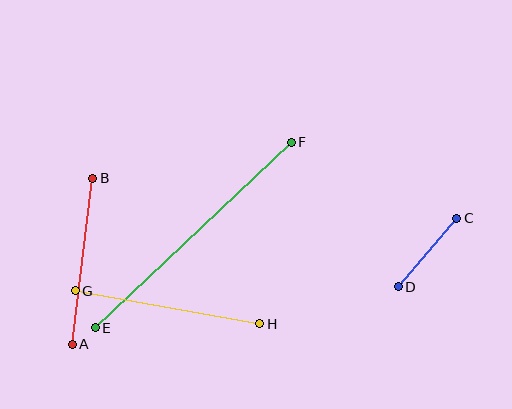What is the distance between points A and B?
The distance is approximately 167 pixels.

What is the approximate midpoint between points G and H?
The midpoint is at approximately (167, 307) pixels.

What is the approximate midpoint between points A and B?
The midpoint is at approximately (82, 261) pixels.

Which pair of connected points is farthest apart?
Points E and F are farthest apart.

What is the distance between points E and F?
The distance is approximately 270 pixels.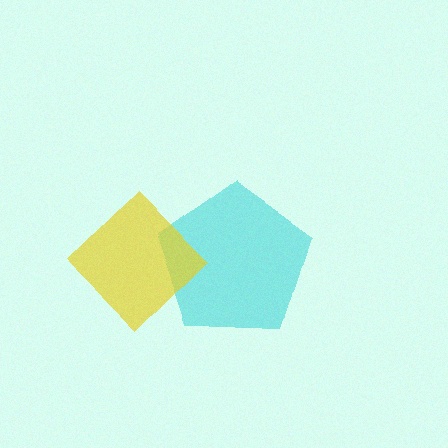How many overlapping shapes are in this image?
There are 2 overlapping shapes in the image.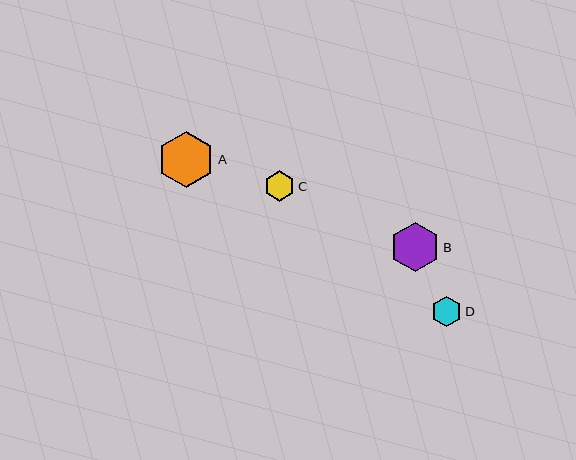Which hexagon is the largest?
Hexagon A is the largest with a size of approximately 57 pixels.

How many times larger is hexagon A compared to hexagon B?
Hexagon A is approximately 1.2 times the size of hexagon B.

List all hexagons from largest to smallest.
From largest to smallest: A, B, C, D.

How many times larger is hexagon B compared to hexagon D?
Hexagon B is approximately 1.6 times the size of hexagon D.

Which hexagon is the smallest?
Hexagon D is the smallest with a size of approximately 31 pixels.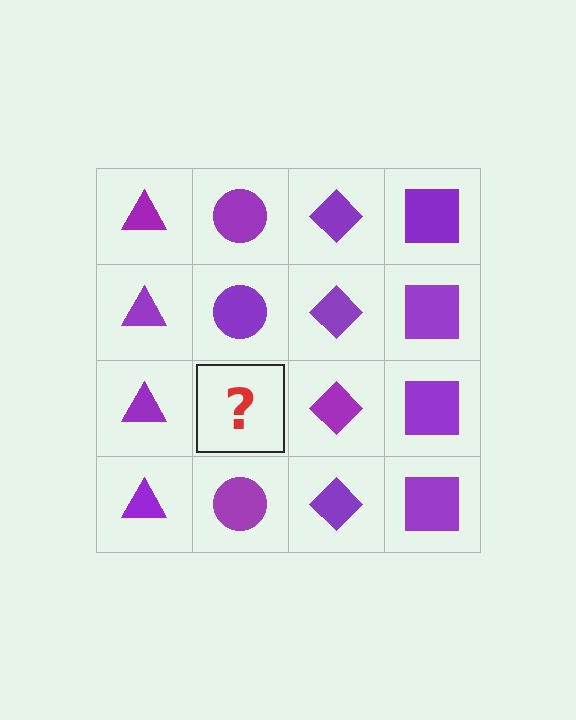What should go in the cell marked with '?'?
The missing cell should contain a purple circle.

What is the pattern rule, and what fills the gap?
The rule is that each column has a consistent shape. The gap should be filled with a purple circle.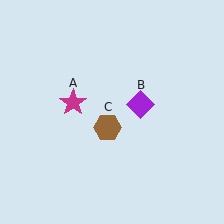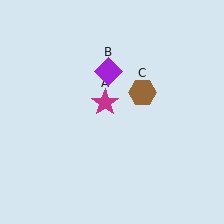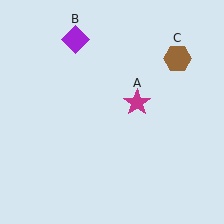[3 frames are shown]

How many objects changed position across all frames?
3 objects changed position: magenta star (object A), purple diamond (object B), brown hexagon (object C).